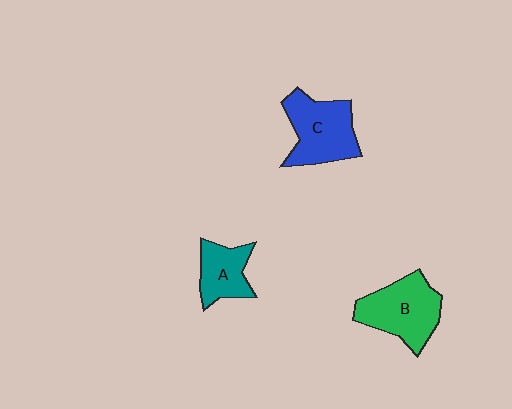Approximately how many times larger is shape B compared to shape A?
Approximately 1.5 times.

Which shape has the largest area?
Shape B (green).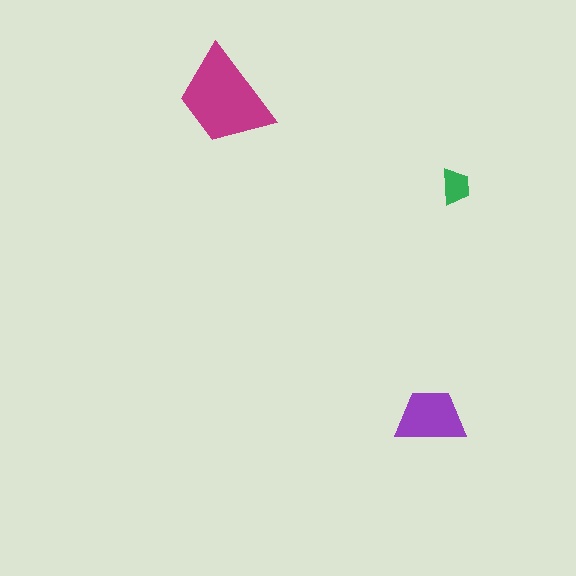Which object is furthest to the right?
The green trapezoid is rightmost.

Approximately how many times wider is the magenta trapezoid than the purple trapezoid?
About 1.5 times wider.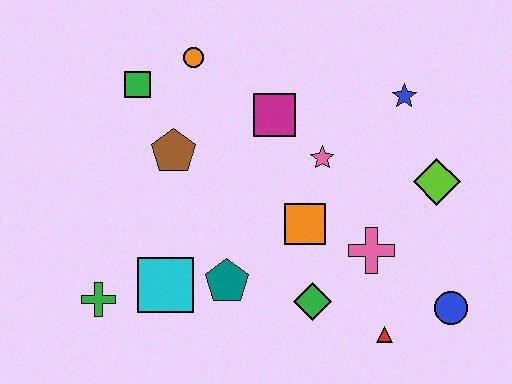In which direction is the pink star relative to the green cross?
The pink star is to the right of the green cross.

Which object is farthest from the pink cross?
The green square is farthest from the pink cross.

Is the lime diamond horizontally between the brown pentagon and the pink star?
No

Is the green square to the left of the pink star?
Yes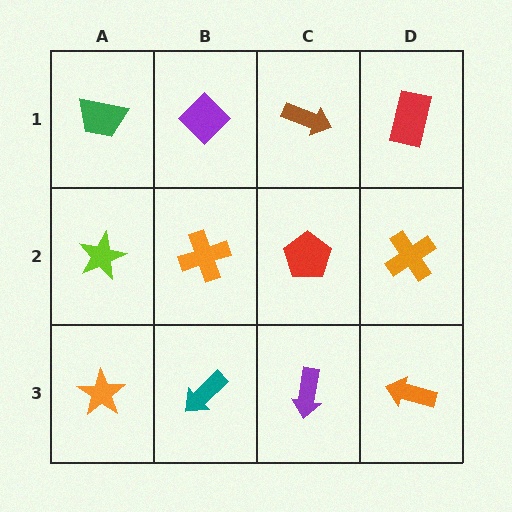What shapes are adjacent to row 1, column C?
A red pentagon (row 2, column C), a purple diamond (row 1, column B), a red rectangle (row 1, column D).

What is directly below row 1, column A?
A lime star.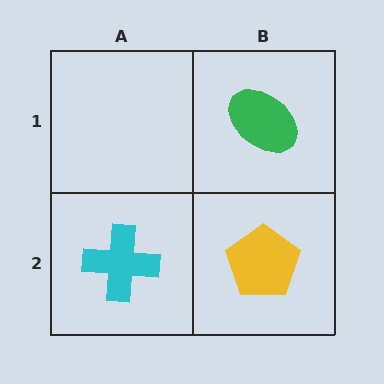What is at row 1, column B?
A green ellipse.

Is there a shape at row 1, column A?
No, that cell is empty.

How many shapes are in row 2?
2 shapes.